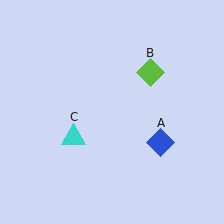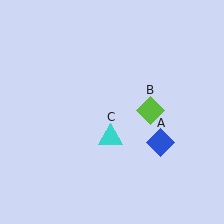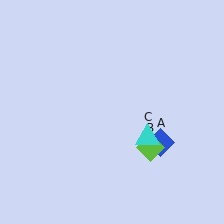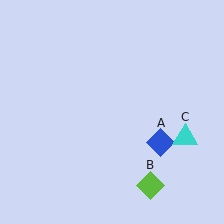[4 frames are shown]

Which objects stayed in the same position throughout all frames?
Blue diamond (object A) remained stationary.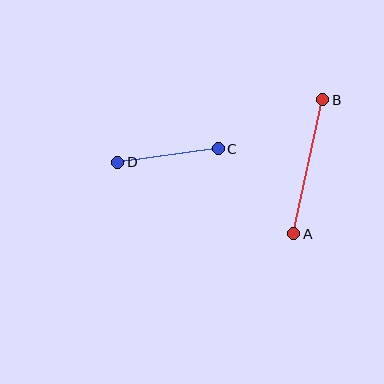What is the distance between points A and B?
The distance is approximately 137 pixels.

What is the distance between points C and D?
The distance is approximately 101 pixels.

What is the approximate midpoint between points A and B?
The midpoint is at approximately (308, 167) pixels.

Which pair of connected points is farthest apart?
Points A and B are farthest apart.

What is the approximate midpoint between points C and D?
The midpoint is at approximately (168, 156) pixels.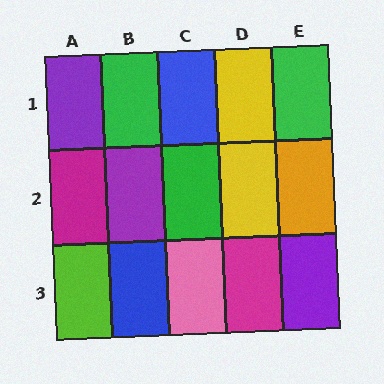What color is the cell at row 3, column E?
Purple.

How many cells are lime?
1 cell is lime.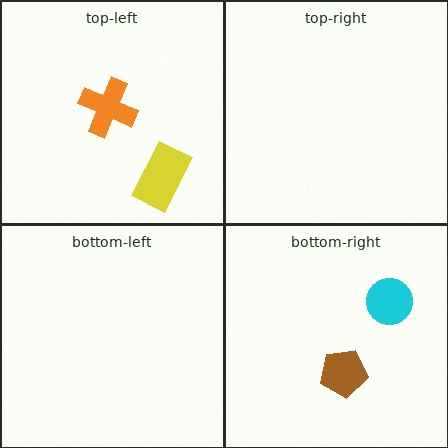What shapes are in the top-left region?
The orange cross, the yellow rectangle.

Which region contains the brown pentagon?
The bottom-right region.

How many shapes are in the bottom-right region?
2.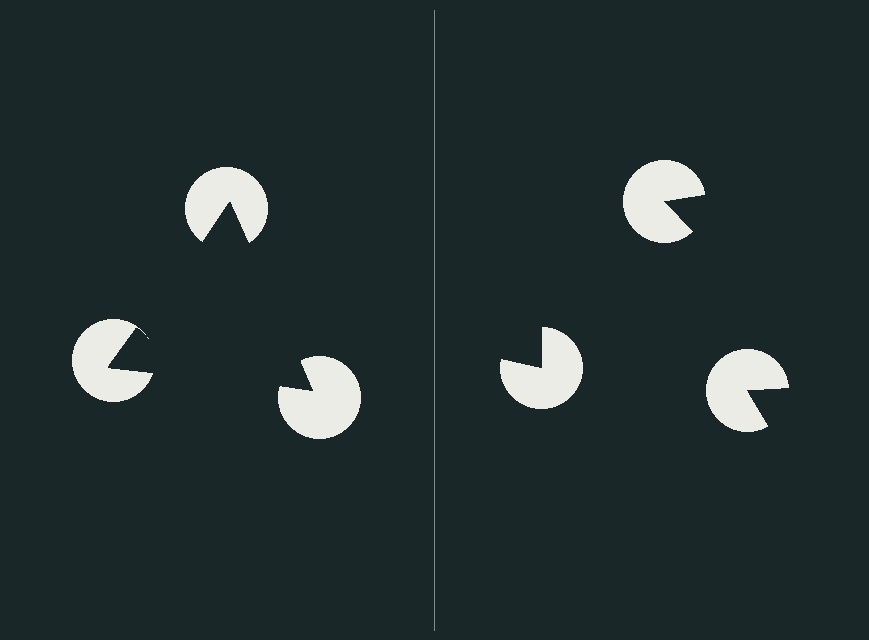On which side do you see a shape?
An illusory triangle appears on the left side. On the right side the wedge cuts are rotated, so no coherent shape forms.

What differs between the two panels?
The pac-man discs are positioned identically on both sides; only the wedge orientations differ. On the left they align to a triangle; on the right they are misaligned.